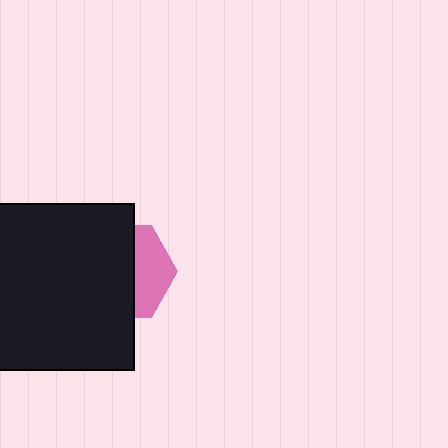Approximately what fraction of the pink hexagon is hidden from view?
Roughly 64% of the pink hexagon is hidden behind the black rectangle.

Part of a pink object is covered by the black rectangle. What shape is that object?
It is a hexagon.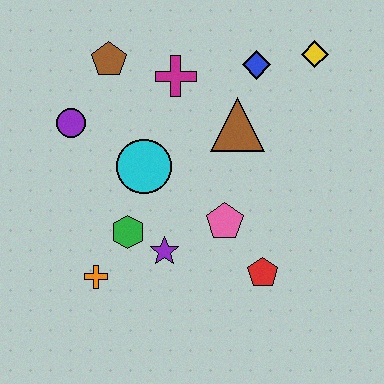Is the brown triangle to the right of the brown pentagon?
Yes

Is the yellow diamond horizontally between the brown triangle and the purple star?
No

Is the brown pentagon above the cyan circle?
Yes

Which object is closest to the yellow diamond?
The blue diamond is closest to the yellow diamond.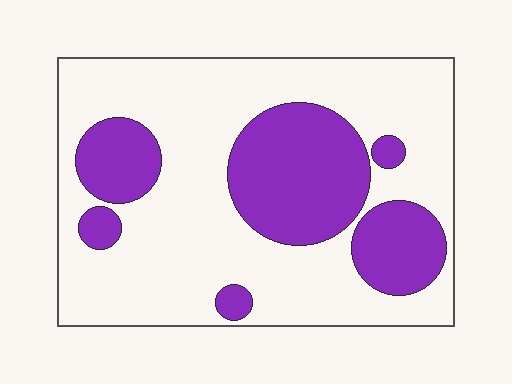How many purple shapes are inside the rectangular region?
6.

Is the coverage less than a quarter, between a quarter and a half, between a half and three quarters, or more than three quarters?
Between a quarter and a half.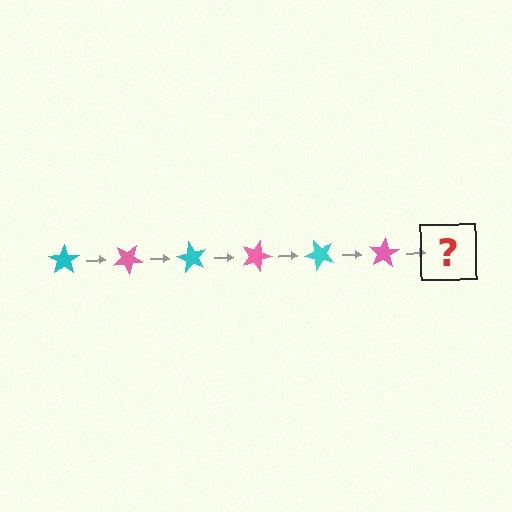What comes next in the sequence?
The next element should be a cyan star, rotated 180 degrees from the start.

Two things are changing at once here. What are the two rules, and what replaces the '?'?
The two rules are that it rotates 30 degrees each step and the color cycles through cyan and pink. The '?' should be a cyan star, rotated 180 degrees from the start.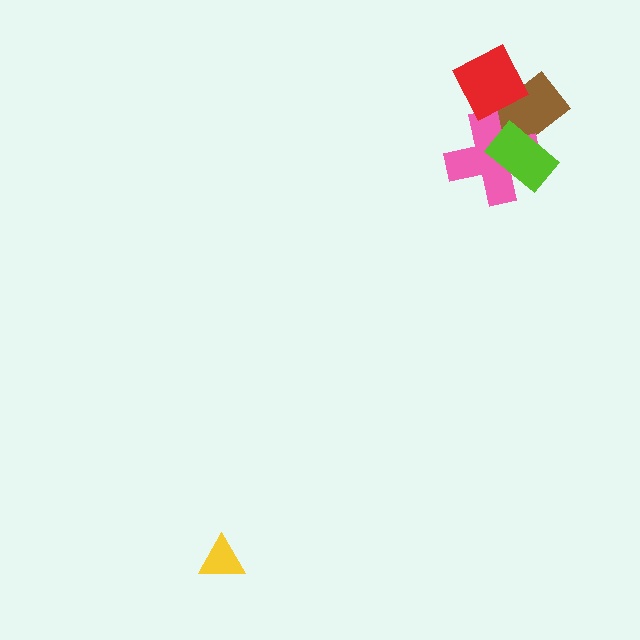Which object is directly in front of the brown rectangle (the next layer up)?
The pink cross is directly in front of the brown rectangle.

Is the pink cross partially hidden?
Yes, it is partially covered by another shape.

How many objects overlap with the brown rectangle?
3 objects overlap with the brown rectangle.